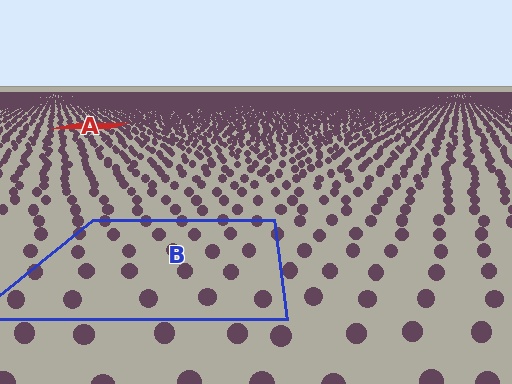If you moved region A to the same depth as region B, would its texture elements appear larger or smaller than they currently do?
They would appear larger. At a closer depth, the same texture elements are projected at a bigger on-screen size.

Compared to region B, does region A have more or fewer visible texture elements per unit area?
Region A has more texture elements per unit area — they are packed more densely because it is farther away.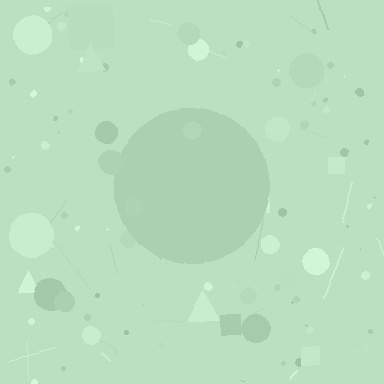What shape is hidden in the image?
A circle is hidden in the image.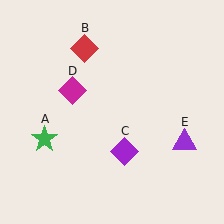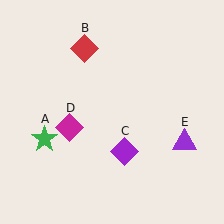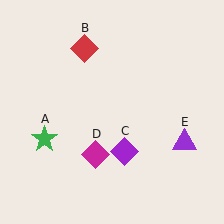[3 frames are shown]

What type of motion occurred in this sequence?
The magenta diamond (object D) rotated counterclockwise around the center of the scene.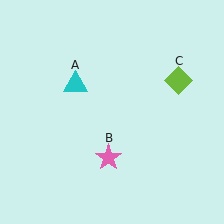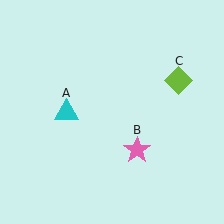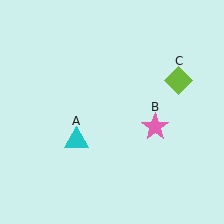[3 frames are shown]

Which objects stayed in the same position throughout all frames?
Lime diamond (object C) remained stationary.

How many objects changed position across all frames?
2 objects changed position: cyan triangle (object A), pink star (object B).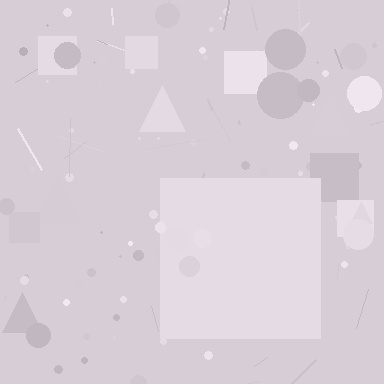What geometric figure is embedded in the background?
A square is embedded in the background.